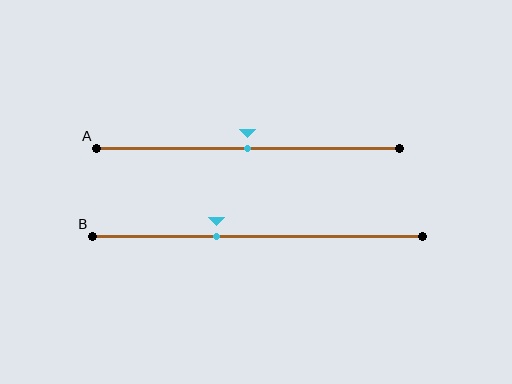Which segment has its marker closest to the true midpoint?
Segment A has its marker closest to the true midpoint.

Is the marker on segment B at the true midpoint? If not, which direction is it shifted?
No, the marker on segment B is shifted to the left by about 12% of the segment length.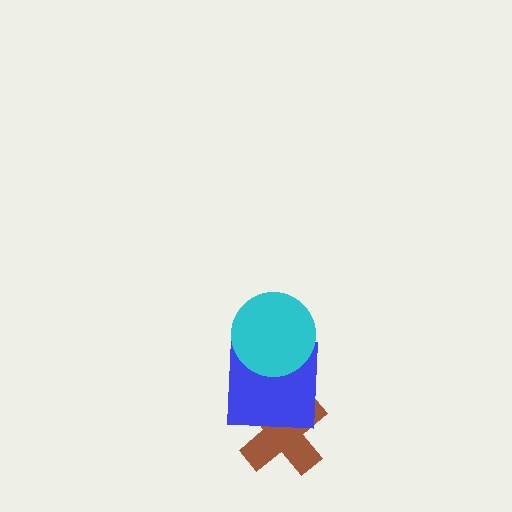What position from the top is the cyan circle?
The cyan circle is 1st from the top.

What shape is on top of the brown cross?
The blue square is on top of the brown cross.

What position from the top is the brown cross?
The brown cross is 3rd from the top.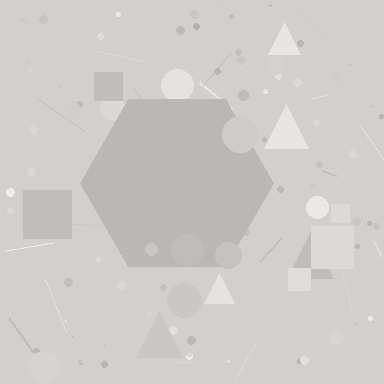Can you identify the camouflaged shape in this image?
The camouflaged shape is a hexagon.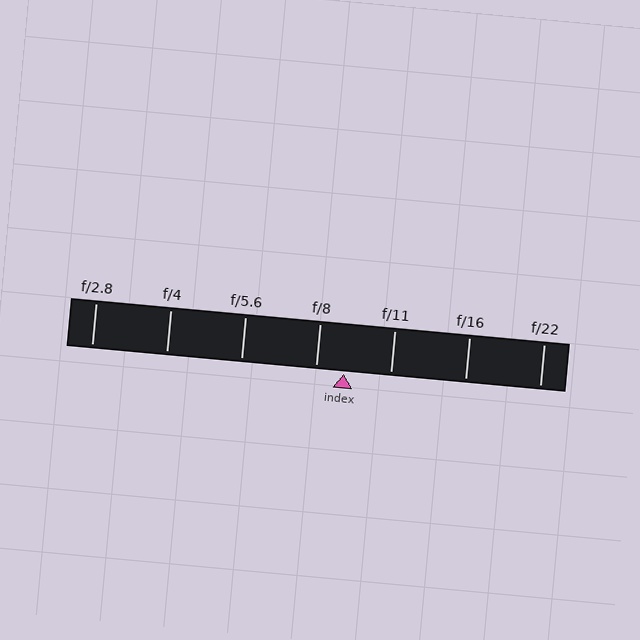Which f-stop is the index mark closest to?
The index mark is closest to f/8.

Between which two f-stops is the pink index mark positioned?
The index mark is between f/8 and f/11.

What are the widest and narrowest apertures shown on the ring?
The widest aperture shown is f/2.8 and the narrowest is f/22.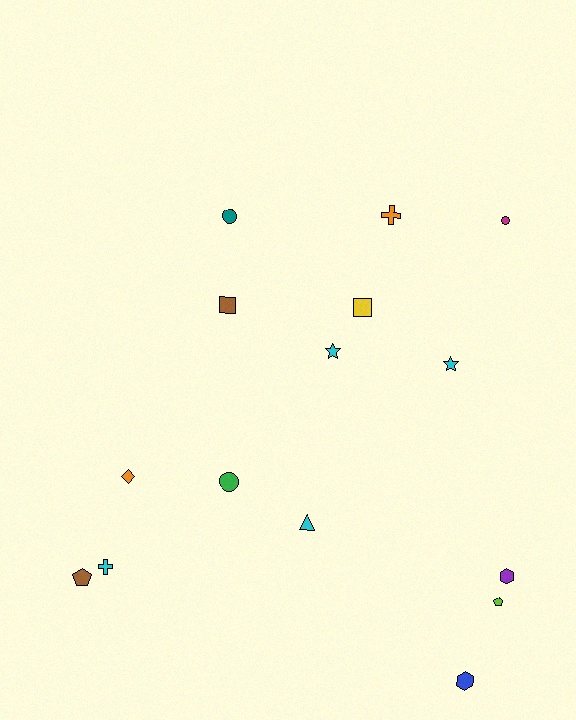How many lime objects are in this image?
There is 1 lime object.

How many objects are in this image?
There are 15 objects.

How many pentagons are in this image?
There are 2 pentagons.